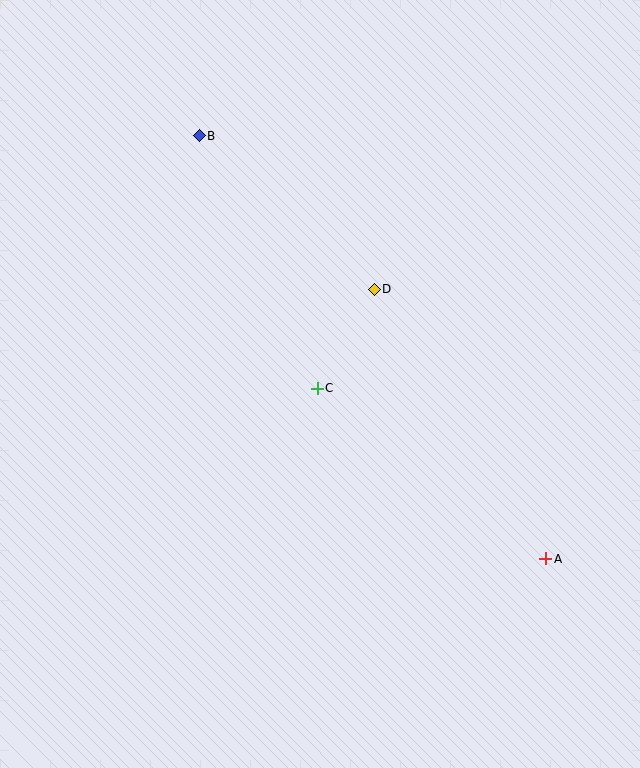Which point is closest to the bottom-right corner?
Point A is closest to the bottom-right corner.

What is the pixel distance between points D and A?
The distance between D and A is 320 pixels.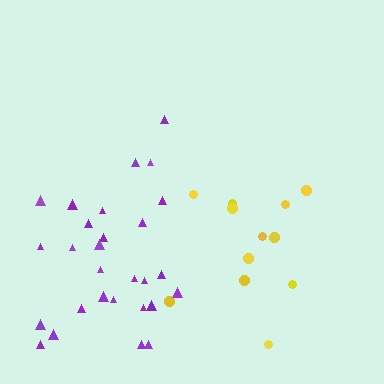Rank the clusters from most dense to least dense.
purple, yellow.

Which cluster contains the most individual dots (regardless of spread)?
Purple (28).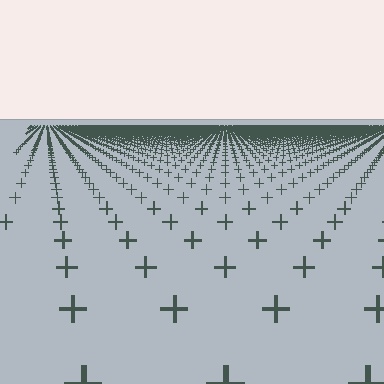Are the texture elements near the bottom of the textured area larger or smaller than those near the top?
Larger. Near the bottom, elements are closer to the viewer and appear at a bigger on-screen size.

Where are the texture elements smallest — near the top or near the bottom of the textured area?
Near the top.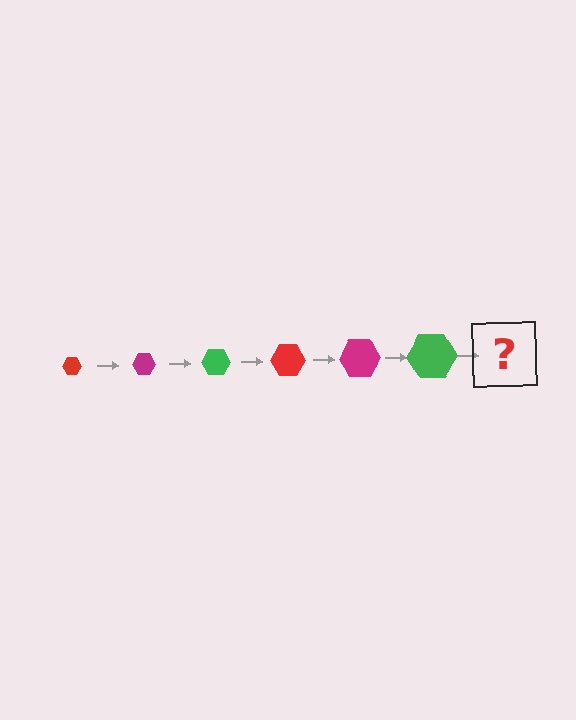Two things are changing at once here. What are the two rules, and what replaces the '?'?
The two rules are that the hexagon grows larger each step and the color cycles through red, magenta, and green. The '?' should be a red hexagon, larger than the previous one.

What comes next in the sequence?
The next element should be a red hexagon, larger than the previous one.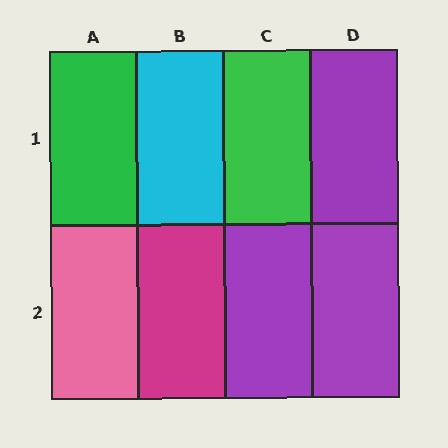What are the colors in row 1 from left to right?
Green, cyan, green, purple.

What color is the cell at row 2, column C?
Purple.